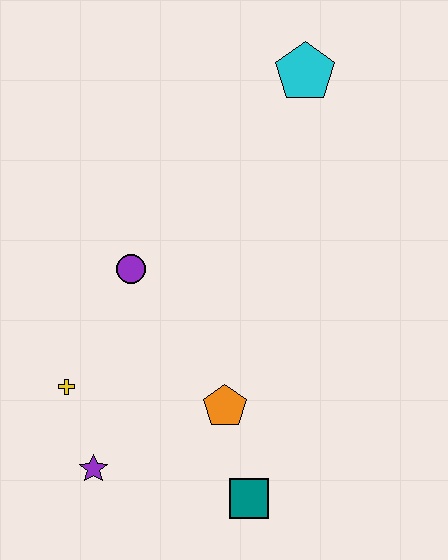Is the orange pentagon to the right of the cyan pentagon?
No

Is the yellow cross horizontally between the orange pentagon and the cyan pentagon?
No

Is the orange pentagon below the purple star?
No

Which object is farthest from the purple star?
The cyan pentagon is farthest from the purple star.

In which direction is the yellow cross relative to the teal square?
The yellow cross is to the left of the teal square.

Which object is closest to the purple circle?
The yellow cross is closest to the purple circle.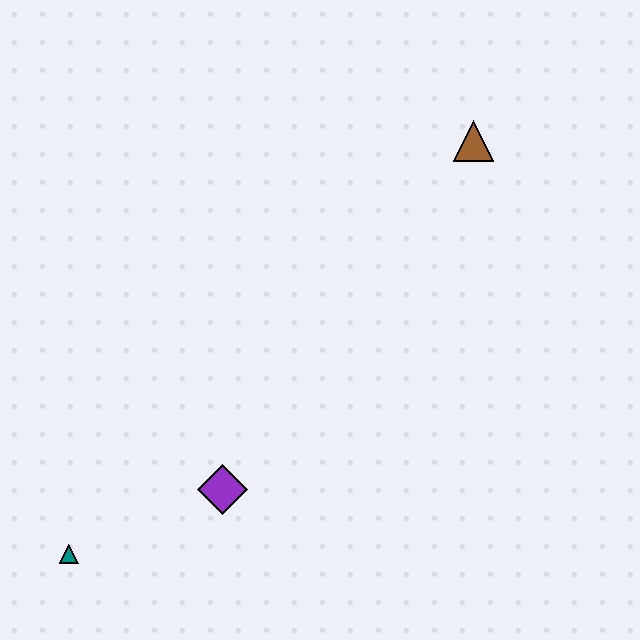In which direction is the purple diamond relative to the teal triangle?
The purple diamond is to the right of the teal triangle.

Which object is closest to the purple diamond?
The teal triangle is closest to the purple diamond.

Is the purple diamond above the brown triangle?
No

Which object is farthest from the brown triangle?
The teal triangle is farthest from the brown triangle.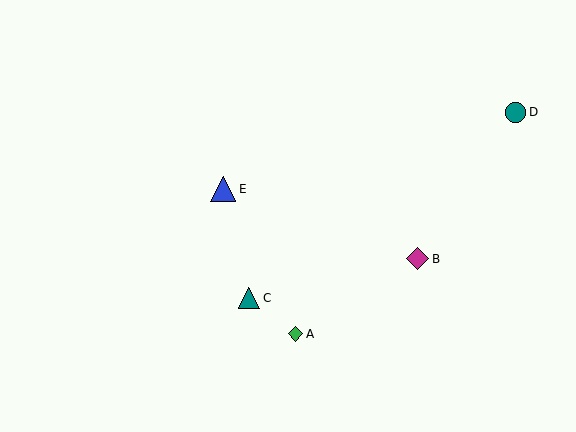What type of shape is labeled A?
Shape A is a green diamond.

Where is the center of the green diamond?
The center of the green diamond is at (295, 334).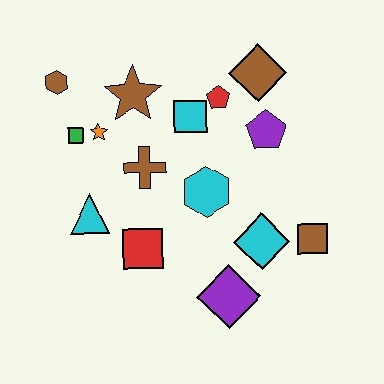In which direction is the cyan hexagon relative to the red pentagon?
The cyan hexagon is below the red pentagon.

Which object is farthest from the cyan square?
The purple diamond is farthest from the cyan square.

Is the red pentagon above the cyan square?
Yes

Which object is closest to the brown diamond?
The red pentagon is closest to the brown diamond.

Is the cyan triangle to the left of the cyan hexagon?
Yes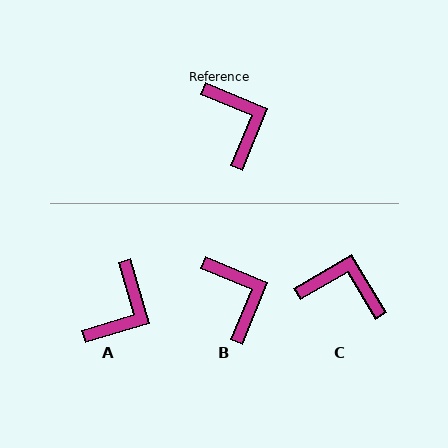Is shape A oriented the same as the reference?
No, it is off by about 51 degrees.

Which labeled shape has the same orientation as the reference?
B.